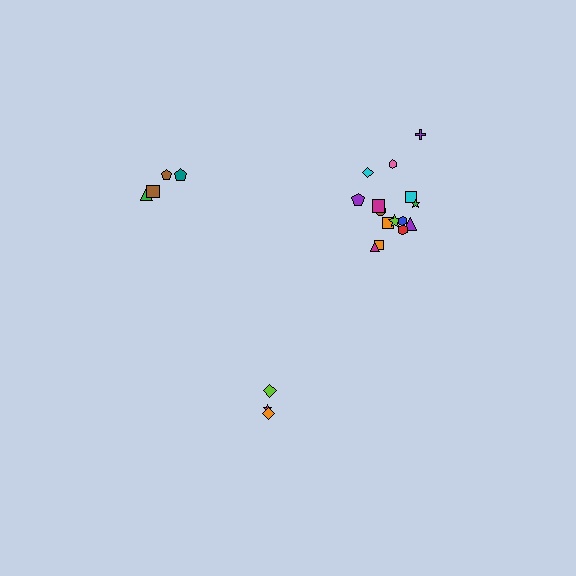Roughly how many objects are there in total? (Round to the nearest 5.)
Roughly 20 objects in total.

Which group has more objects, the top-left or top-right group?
The top-right group.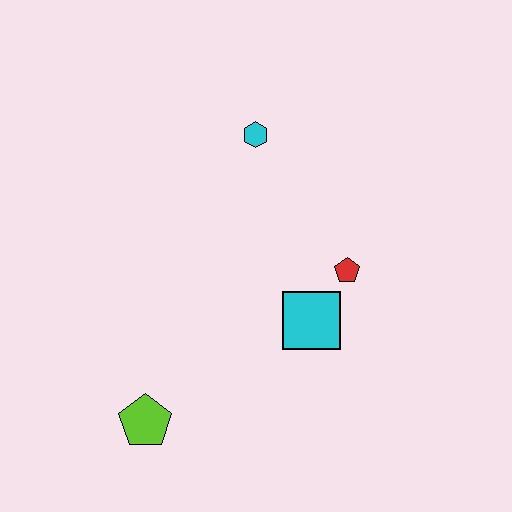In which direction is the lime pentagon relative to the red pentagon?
The lime pentagon is to the left of the red pentagon.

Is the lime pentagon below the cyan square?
Yes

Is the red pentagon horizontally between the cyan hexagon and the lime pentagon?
No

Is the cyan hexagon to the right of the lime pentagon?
Yes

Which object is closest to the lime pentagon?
The cyan square is closest to the lime pentagon.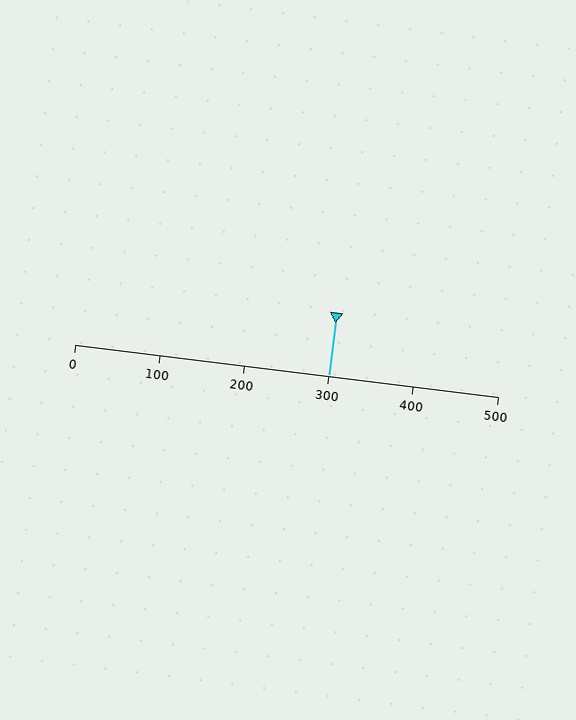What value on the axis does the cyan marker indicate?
The marker indicates approximately 300.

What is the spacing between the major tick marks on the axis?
The major ticks are spaced 100 apart.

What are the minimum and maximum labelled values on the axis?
The axis runs from 0 to 500.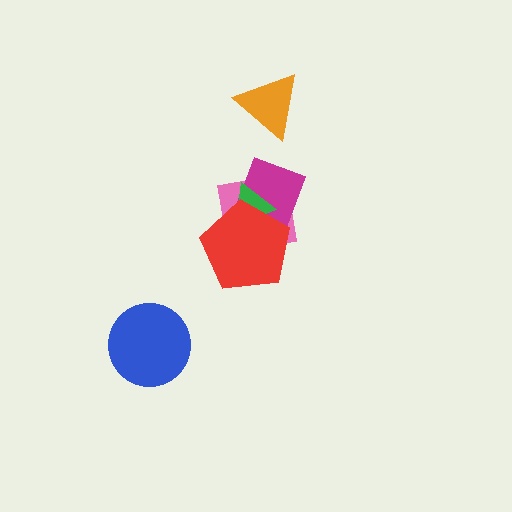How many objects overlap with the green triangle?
3 objects overlap with the green triangle.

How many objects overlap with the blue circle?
0 objects overlap with the blue circle.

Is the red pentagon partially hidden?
No, no other shape covers it.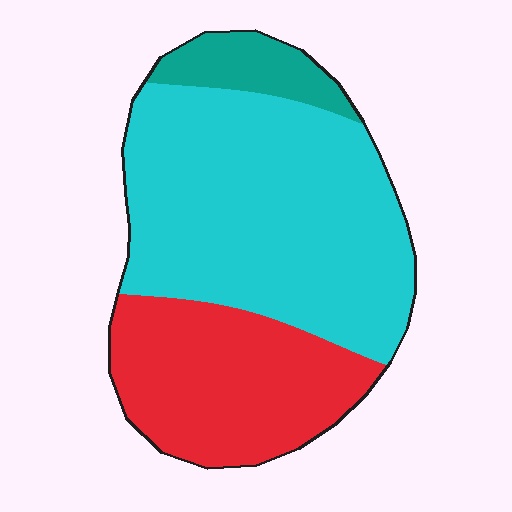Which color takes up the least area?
Teal, at roughly 10%.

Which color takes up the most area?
Cyan, at roughly 60%.